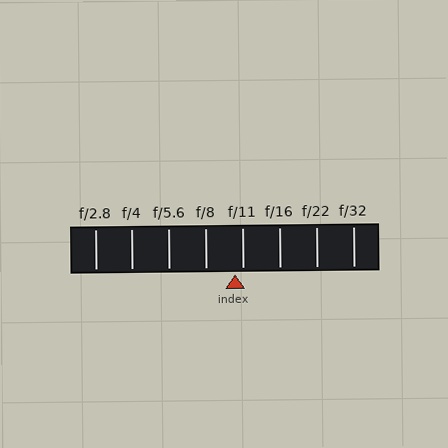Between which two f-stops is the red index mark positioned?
The index mark is between f/8 and f/11.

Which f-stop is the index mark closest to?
The index mark is closest to f/11.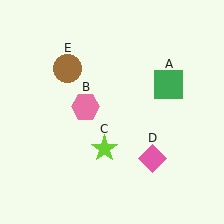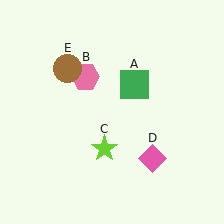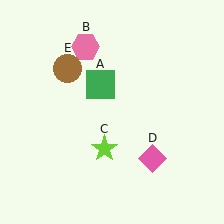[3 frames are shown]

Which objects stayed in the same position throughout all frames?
Lime star (object C) and pink diamond (object D) and brown circle (object E) remained stationary.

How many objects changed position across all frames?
2 objects changed position: green square (object A), pink hexagon (object B).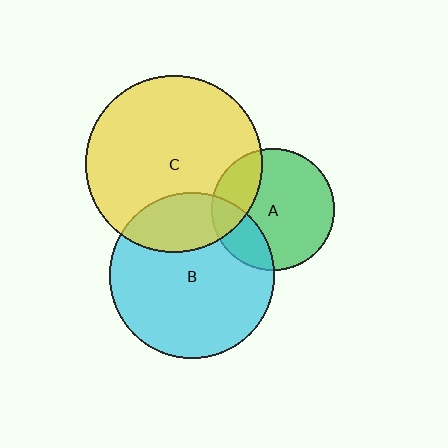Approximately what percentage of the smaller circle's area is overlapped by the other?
Approximately 25%.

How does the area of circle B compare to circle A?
Approximately 1.8 times.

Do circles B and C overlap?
Yes.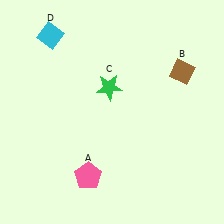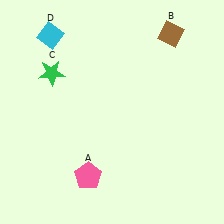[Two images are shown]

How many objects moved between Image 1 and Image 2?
2 objects moved between the two images.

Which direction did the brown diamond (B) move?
The brown diamond (B) moved up.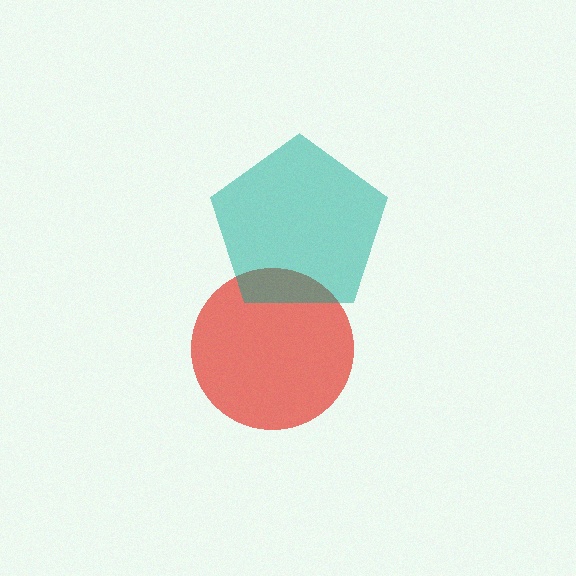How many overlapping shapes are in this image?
There are 2 overlapping shapes in the image.